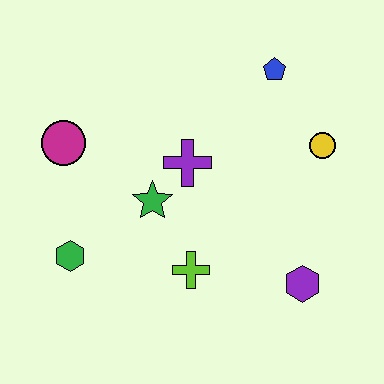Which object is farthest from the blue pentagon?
The green hexagon is farthest from the blue pentagon.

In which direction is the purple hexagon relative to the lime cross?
The purple hexagon is to the right of the lime cross.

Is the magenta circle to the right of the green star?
No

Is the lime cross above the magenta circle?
No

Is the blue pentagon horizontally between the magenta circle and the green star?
No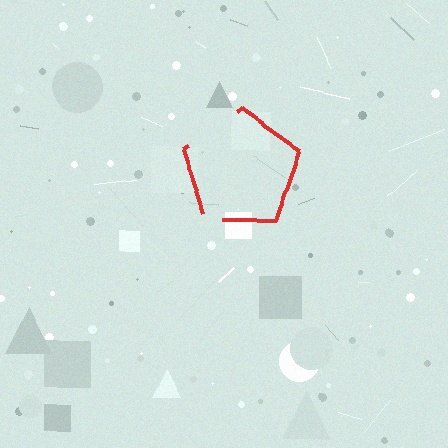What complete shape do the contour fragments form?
The contour fragments form a pentagon.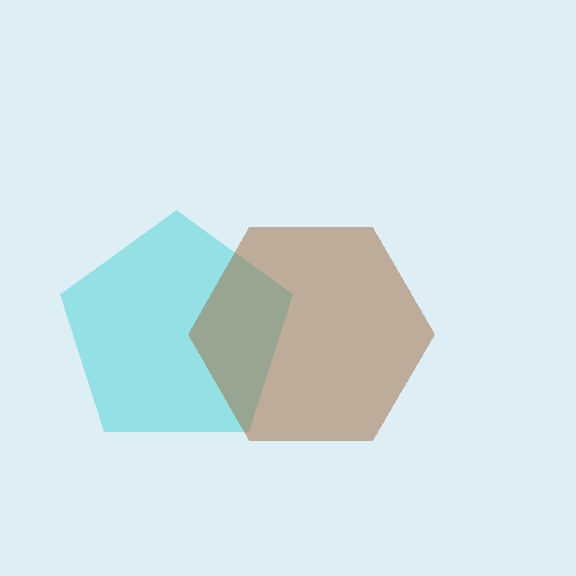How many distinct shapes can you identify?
There are 2 distinct shapes: a cyan pentagon, a brown hexagon.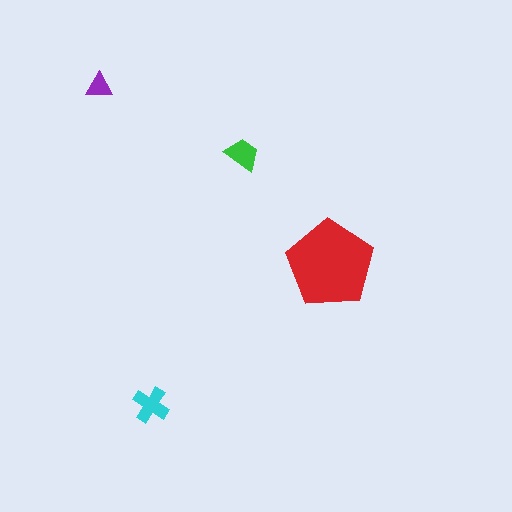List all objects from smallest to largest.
The purple triangle, the green trapezoid, the cyan cross, the red pentagon.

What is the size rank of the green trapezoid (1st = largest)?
3rd.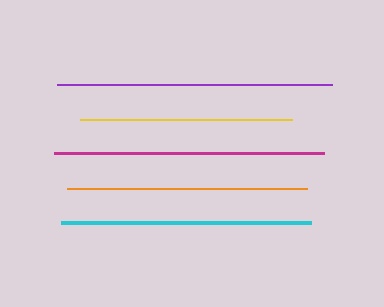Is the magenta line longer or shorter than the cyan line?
The magenta line is longer than the cyan line.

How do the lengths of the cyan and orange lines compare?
The cyan and orange lines are approximately the same length.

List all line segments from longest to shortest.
From longest to shortest: purple, magenta, cyan, orange, yellow.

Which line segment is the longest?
The purple line is the longest at approximately 275 pixels.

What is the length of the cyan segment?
The cyan segment is approximately 250 pixels long.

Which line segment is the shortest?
The yellow line is the shortest at approximately 212 pixels.